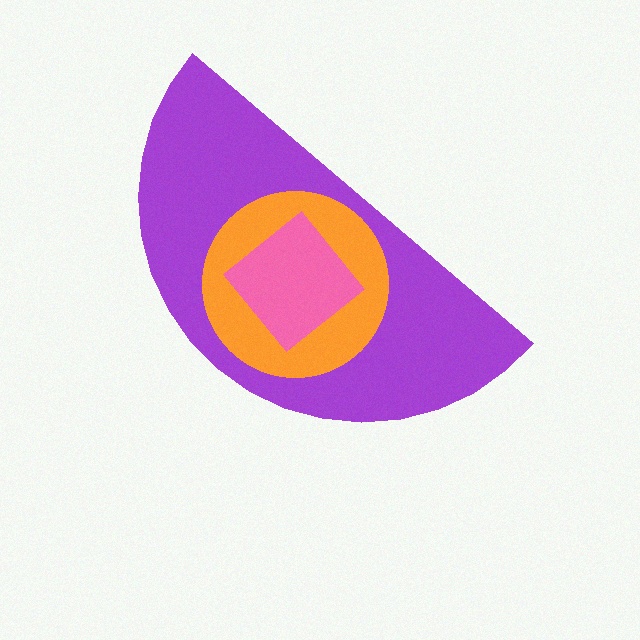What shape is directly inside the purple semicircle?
The orange circle.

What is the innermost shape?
The pink diamond.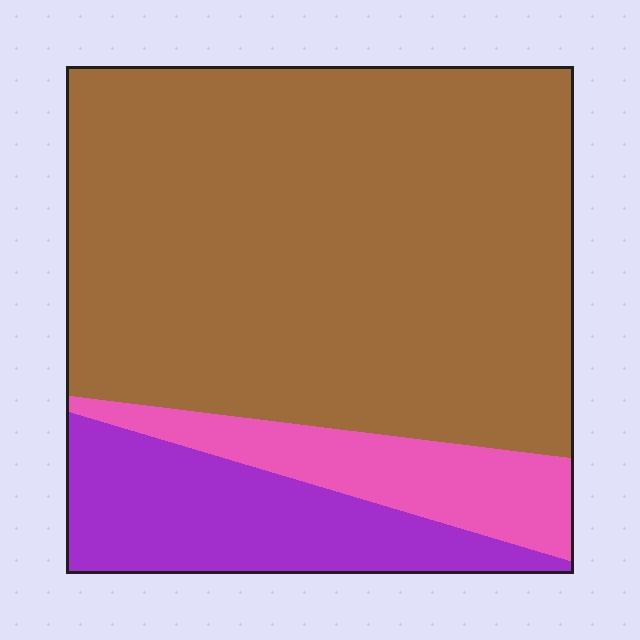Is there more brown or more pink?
Brown.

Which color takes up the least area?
Pink, at roughly 10%.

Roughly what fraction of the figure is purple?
Purple takes up about one sixth (1/6) of the figure.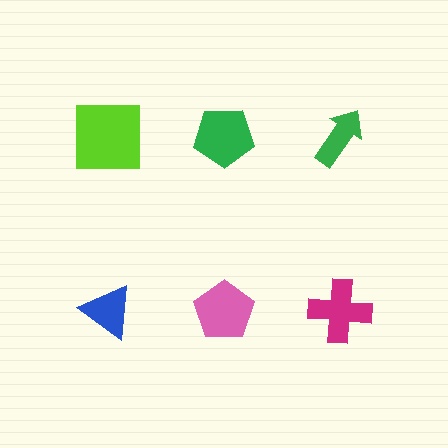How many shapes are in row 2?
3 shapes.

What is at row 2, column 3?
A magenta cross.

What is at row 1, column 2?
A green pentagon.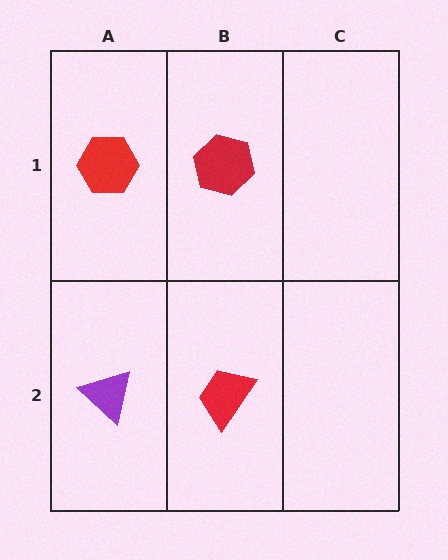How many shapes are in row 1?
2 shapes.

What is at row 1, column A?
A red hexagon.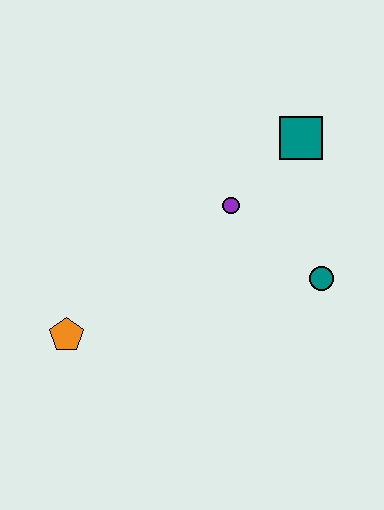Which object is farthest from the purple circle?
The orange pentagon is farthest from the purple circle.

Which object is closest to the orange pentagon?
The purple circle is closest to the orange pentagon.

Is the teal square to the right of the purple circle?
Yes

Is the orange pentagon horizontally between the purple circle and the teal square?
No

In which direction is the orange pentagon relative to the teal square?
The orange pentagon is to the left of the teal square.